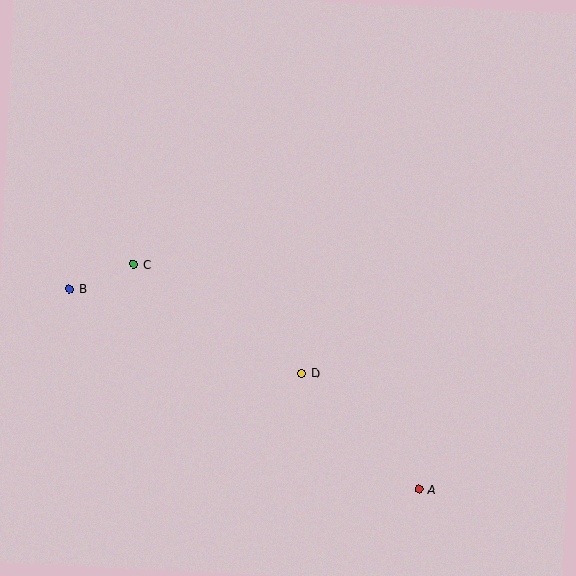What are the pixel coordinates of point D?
Point D is at (302, 373).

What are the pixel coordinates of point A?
Point A is at (419, 489).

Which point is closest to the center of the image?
Point D at (302, 373) is closest to the center.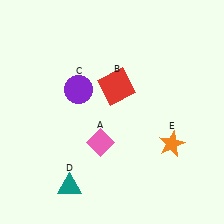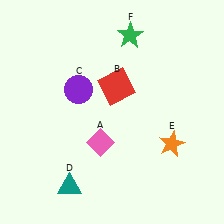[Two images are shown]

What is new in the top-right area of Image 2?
A green star (F) was added in the top-right area of Image 2.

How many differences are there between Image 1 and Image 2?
There is 1 difference between the two images.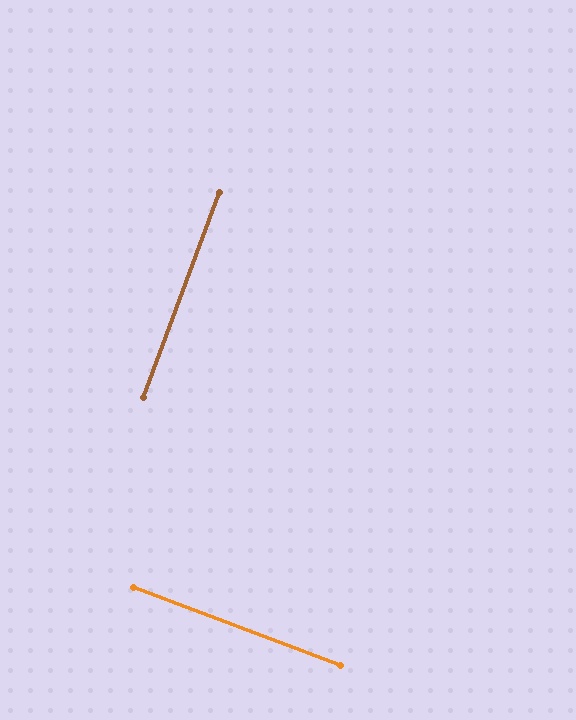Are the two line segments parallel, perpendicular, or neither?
Perpendicular — they meet at approximately 90°.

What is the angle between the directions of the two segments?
Approximately 90 degrees.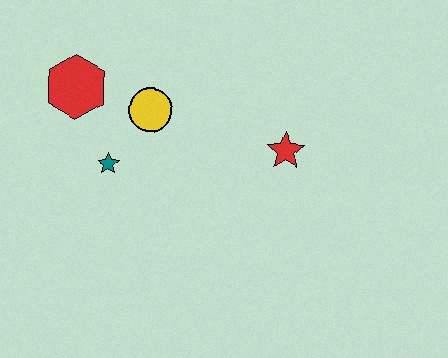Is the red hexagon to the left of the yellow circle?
Yes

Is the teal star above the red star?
No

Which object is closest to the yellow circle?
The teal star is closest to the yellow circle.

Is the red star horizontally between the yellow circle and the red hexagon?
No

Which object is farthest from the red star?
The red hexagon is farthest from the red star.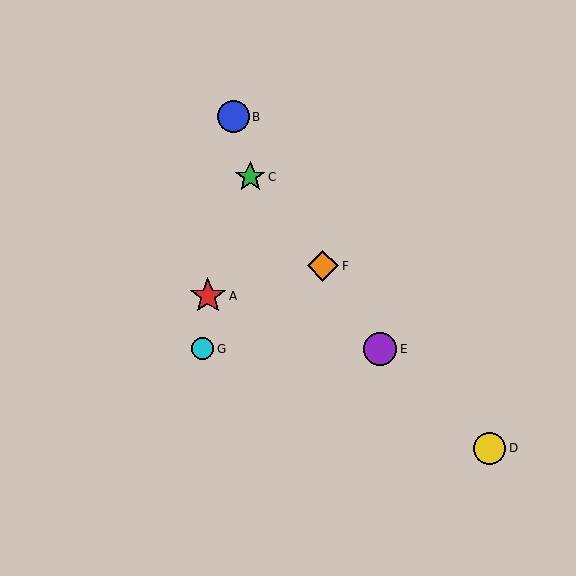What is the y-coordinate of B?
Object B is at y≈117.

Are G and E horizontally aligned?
Yes, both are at y≈349.